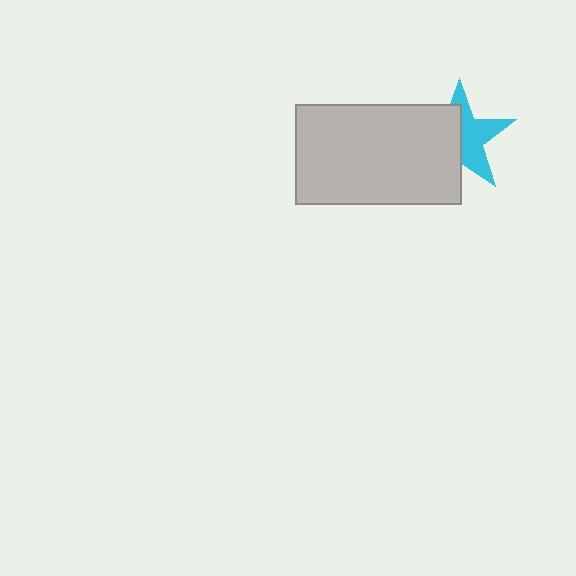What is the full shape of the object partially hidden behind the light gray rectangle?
The partially hidden object is a cyan star.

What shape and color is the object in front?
The object in front is a light gray rectangle.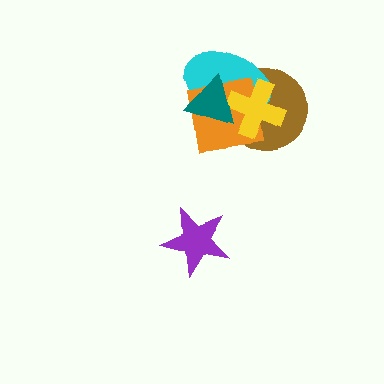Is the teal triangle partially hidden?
No, no other shape covers it.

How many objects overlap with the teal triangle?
4 objects overlap with the teal triangle.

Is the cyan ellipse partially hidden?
Yes, it is partially covered by another shape.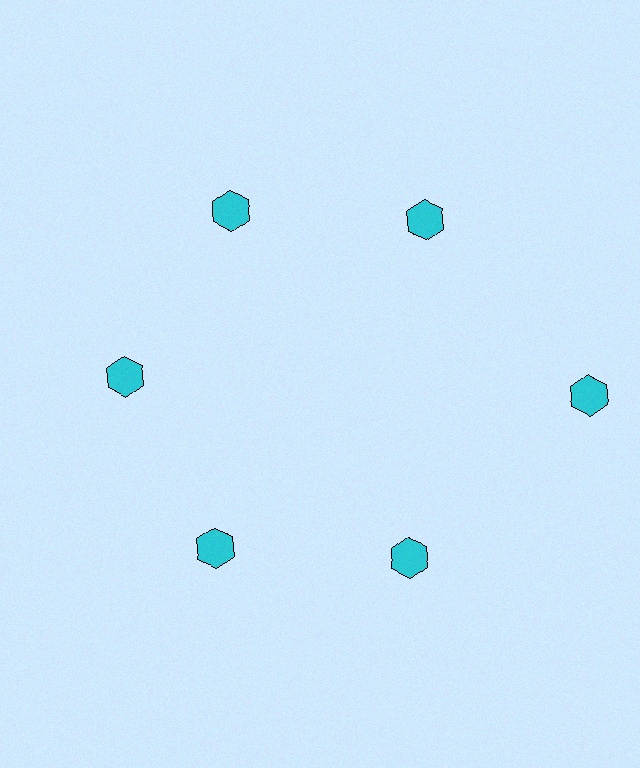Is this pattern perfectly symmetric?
No. The 6 cyan hexagons are arranged in a ring, but one element near the 3 o'clock position is pushed outward from the center, breaking the 6-fold rotational symmetry.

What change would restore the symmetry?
The symmetry would be restored by moving it inward, back onto the ring so that all 6 hexagons sit at equal angles and equal distance from the center.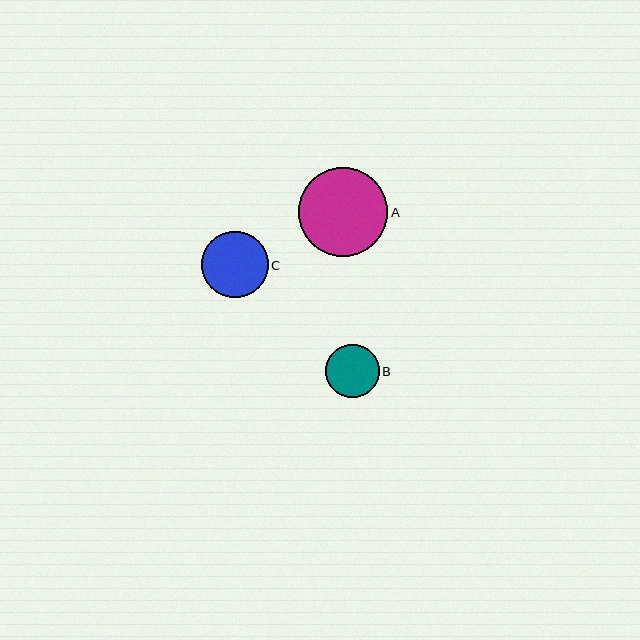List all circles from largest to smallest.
From largest to smallest: A, C, B.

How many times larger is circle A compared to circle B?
Circle A is approximately 1.7 times the size of circle B.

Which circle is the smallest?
Circle B is the smallest with a size of approximately 54 pixels.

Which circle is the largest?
Circle A is the largest with a size of approximately 90 pixels.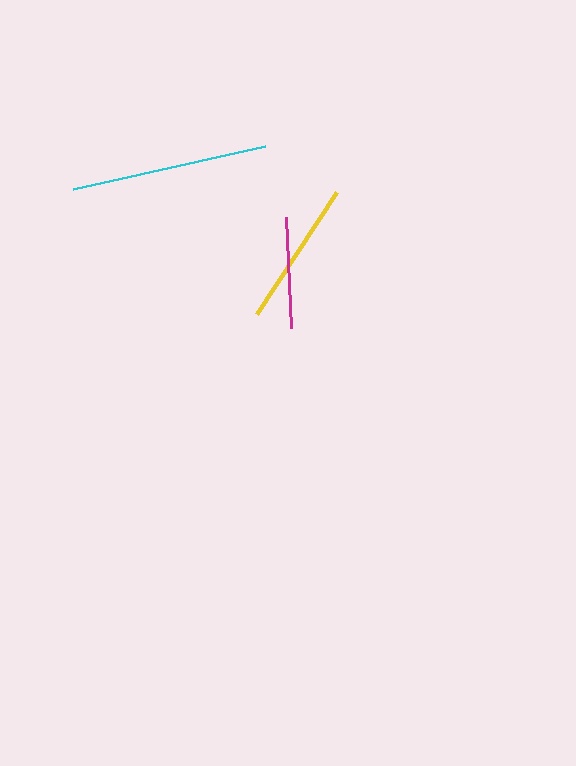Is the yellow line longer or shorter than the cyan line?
The cyan line is longer than the yellow line.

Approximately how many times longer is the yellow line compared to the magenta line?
The yellow line is approximately 1.3 times the length of the magenta line.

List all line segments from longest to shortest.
From longest to shortest: cyan, yellow, magenta.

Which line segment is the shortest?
The magenta line is the shortest at approximately 111 pixels.